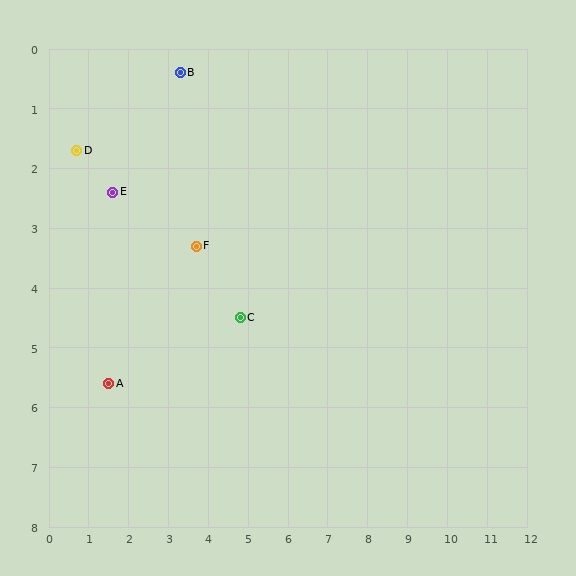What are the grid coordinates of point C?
Point C is at approximately (4.8, 4.5).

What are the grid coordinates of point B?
Point B is at approximately (3.3, 0.4).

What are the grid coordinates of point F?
Point F is at approximately (3.7, 3.3).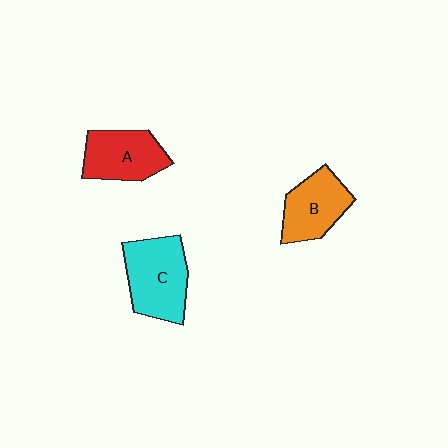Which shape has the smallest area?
Shape B (orange).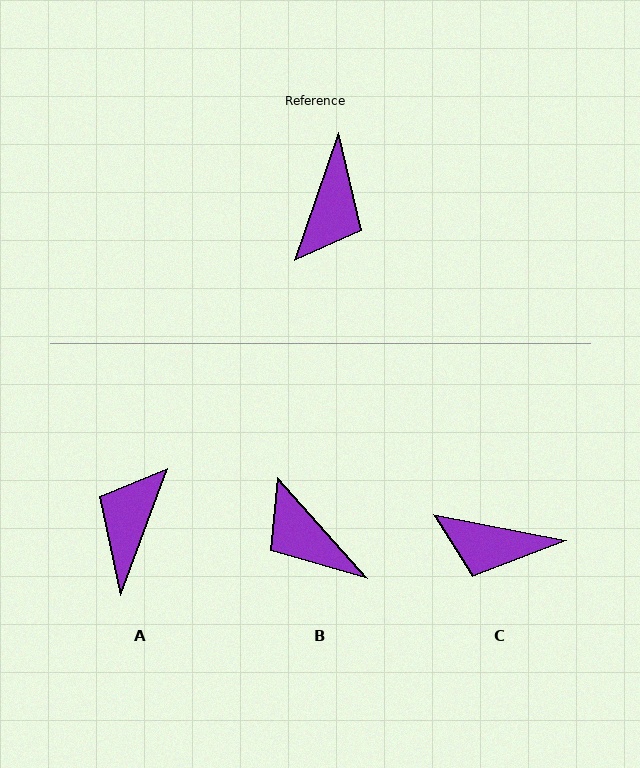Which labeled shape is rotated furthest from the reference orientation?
A, about 179 degrees away.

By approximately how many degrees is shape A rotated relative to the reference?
Approximately 179 degrees counter-clockwise.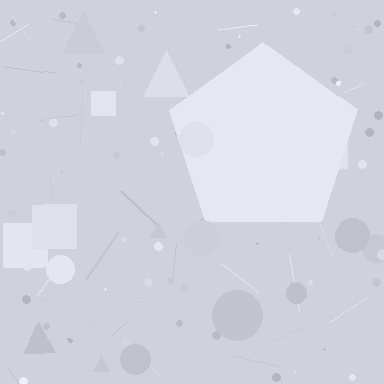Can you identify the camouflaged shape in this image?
The camouflaged shape is a pentagon.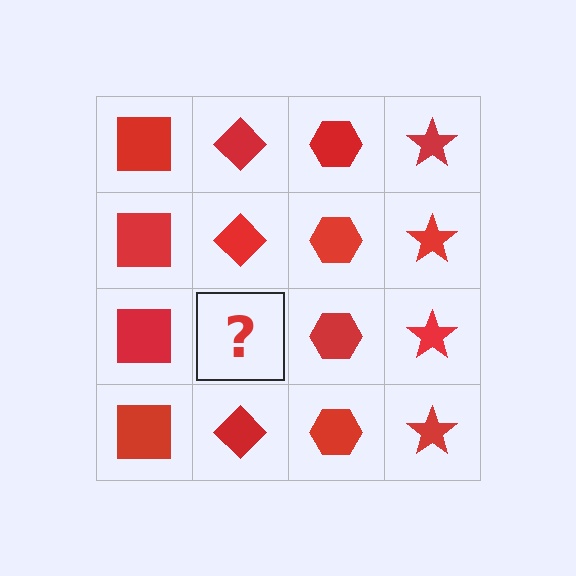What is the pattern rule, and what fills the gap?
The rule is that each column has a consistent shape. The gap should be filled with a red diamond.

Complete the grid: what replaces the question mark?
The question mark should be replaced with a red diamond.